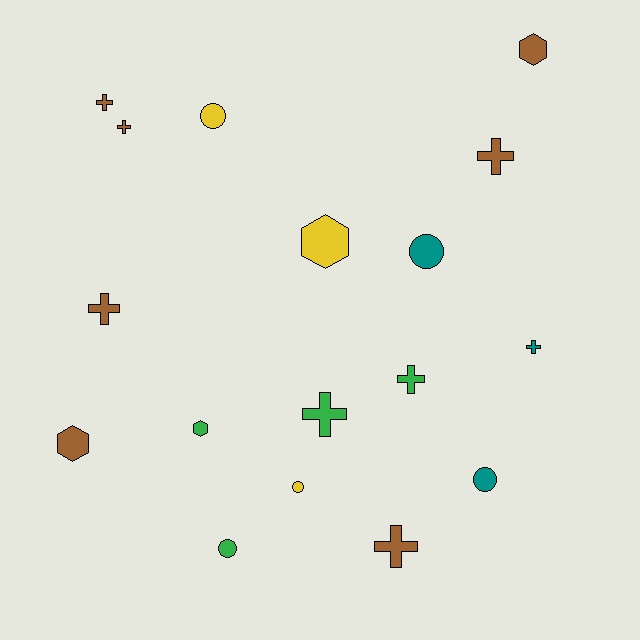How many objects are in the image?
There are 17 objects.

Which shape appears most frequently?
Cross, with 8 objects.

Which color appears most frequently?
Brown, with 7 objects.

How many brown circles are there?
There are no brown circles.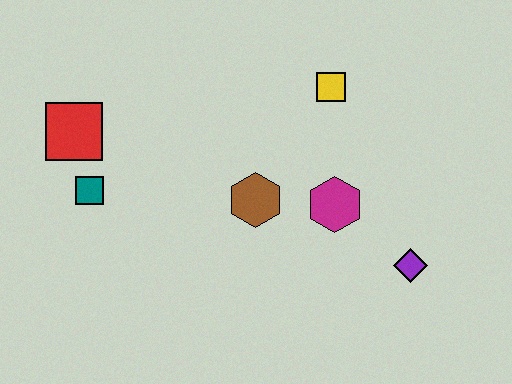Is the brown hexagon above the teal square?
No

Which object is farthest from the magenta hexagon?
The red square is farthest from the magenta hexagon.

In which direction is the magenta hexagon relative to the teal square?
The magenta hexagon is to the right of the teal square.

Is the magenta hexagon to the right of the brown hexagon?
Yes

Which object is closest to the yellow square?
The magenta hexagon is closest to the yellow square.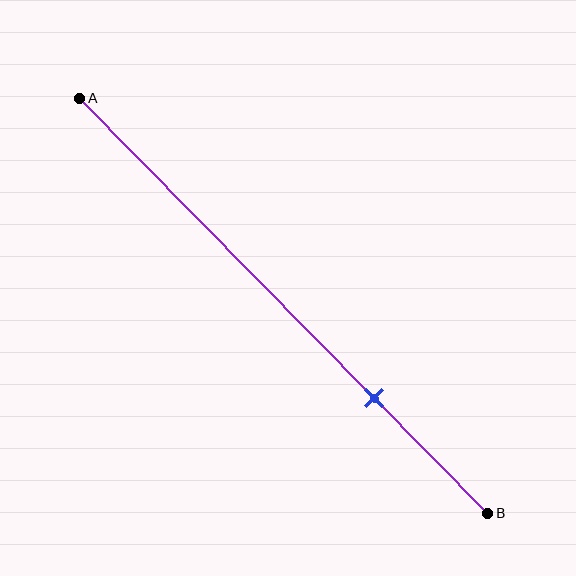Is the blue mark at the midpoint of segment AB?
No, the mark is at about 70% from A, not at the 50% midpoint.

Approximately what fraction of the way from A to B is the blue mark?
The blue mark is approximately 70% of the way from A to B.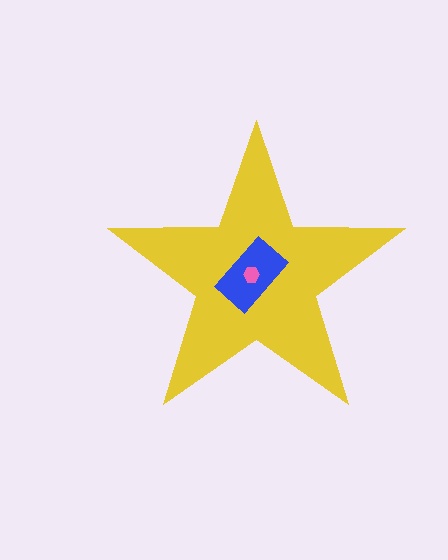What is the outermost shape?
The yellow star.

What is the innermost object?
The pink hexagon.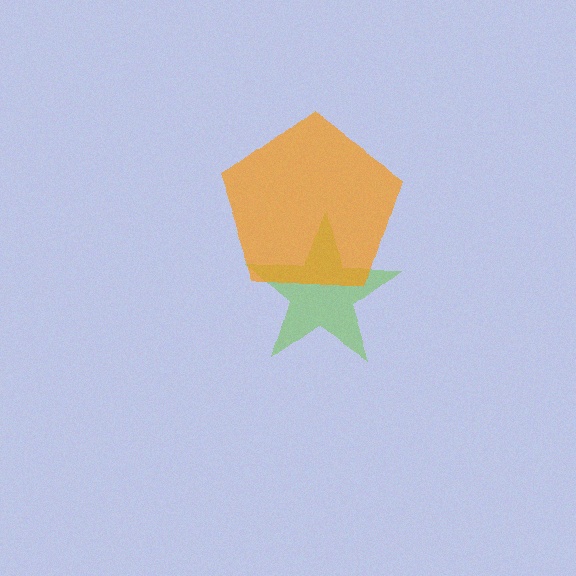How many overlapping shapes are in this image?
There are 2 overlapping shapes in the image.